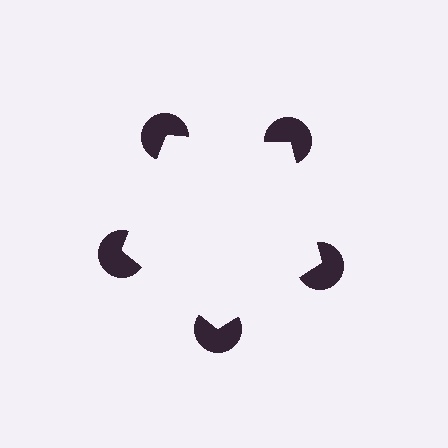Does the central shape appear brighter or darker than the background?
It typically appears slightly brighter than the background, even though no actual brightness change is drawn.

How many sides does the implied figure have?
5 sides.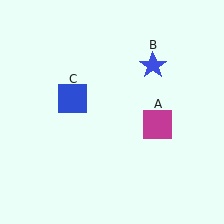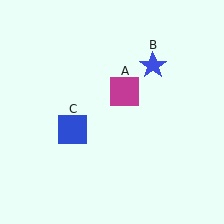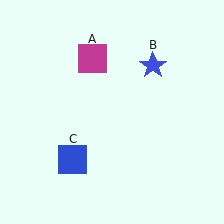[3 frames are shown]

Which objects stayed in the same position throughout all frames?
Blue star (object B) remained stationary.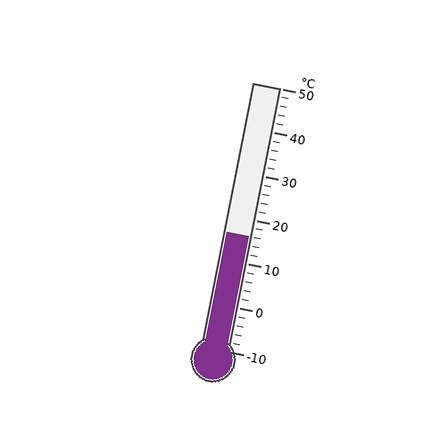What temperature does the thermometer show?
The thermometer shows approximately 16°C.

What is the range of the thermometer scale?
The thermometer scale ranges from -10°C to 50°C.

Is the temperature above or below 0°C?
The temperature is above 0°C.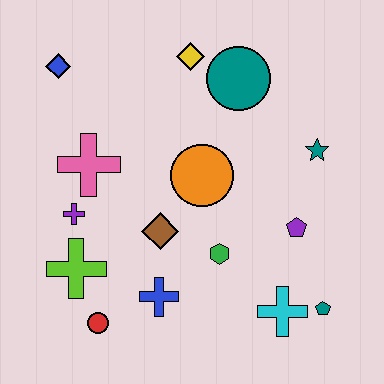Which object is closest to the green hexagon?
The brown diamond is closest to the green hexagon.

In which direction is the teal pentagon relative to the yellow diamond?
The teal pentagon is below the yellow diamond.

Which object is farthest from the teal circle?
The red circle is farthest from the teal circle.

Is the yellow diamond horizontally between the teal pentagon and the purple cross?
Yes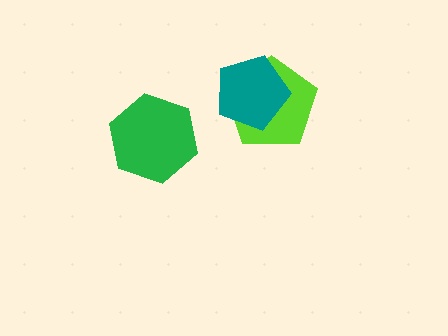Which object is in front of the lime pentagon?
The teal pentagon is in front of the lime pentagon.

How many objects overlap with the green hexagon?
0 objects overlap with the green hexagon.